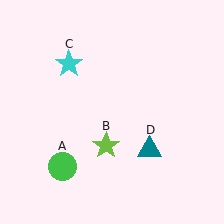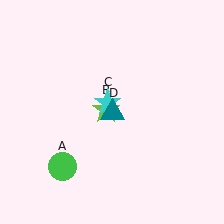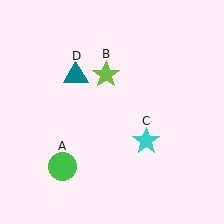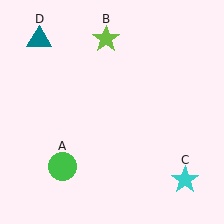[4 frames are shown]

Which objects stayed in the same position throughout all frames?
Green circle (object A) remained stationary.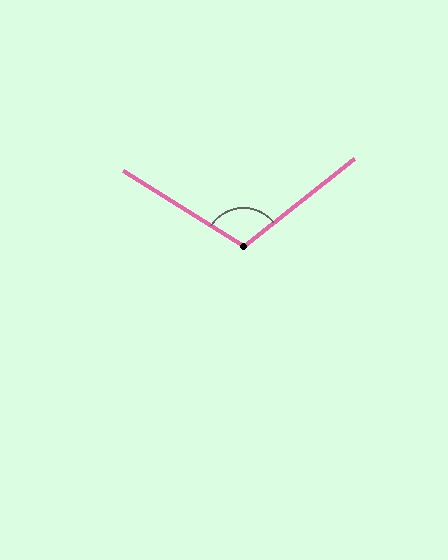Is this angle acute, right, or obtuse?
It is obtuse.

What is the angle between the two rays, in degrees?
Approximately 109 degrees.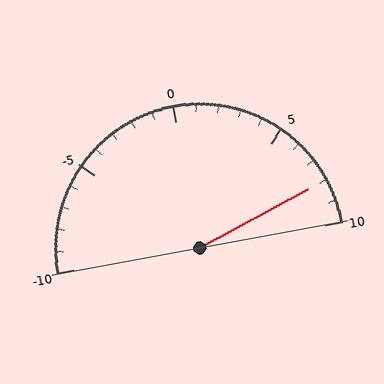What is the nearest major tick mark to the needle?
The nearest major tick mark is 10.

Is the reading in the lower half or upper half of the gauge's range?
The reading is in the upper half of the range (-10 to 10).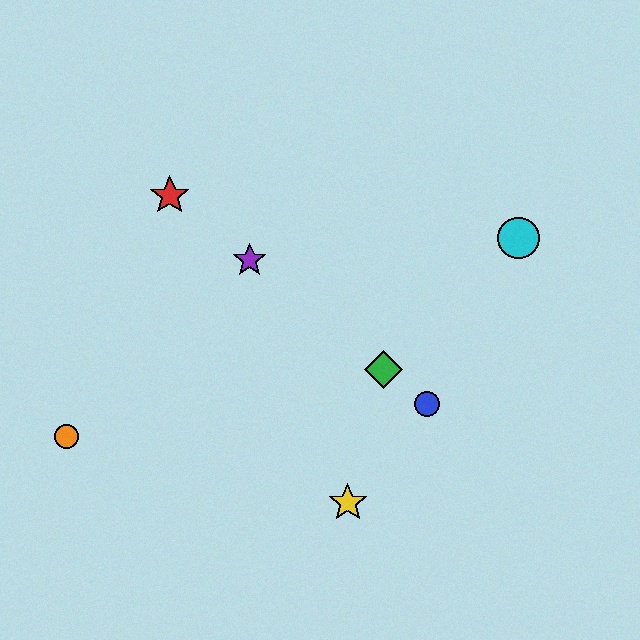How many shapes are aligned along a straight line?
4 shapes (the red star, the blue circle, the green diamond, the purple star) are aligned along a straight line.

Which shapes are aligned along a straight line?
The red star, the blue circle, the green diamond, the purple star are aligned along a straight line.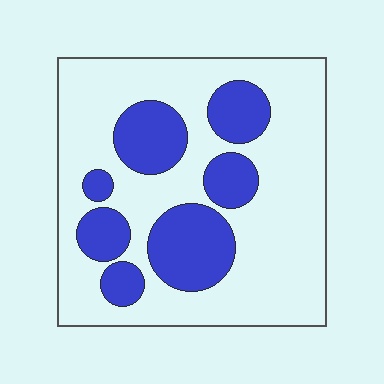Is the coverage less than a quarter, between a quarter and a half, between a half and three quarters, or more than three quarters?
Between a quarter and a half.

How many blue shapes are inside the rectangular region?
7.